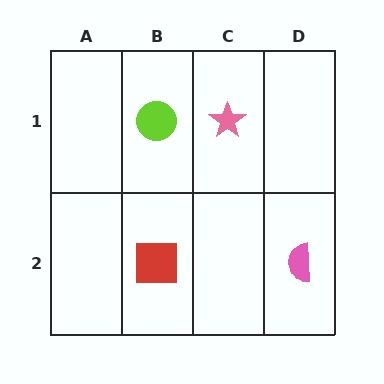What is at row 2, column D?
A pink semicircle.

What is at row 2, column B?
A red square.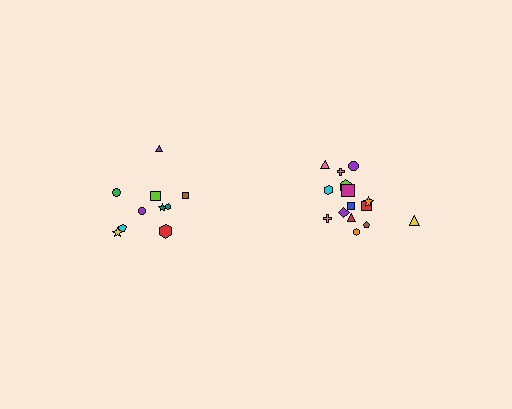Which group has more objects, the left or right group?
The right group.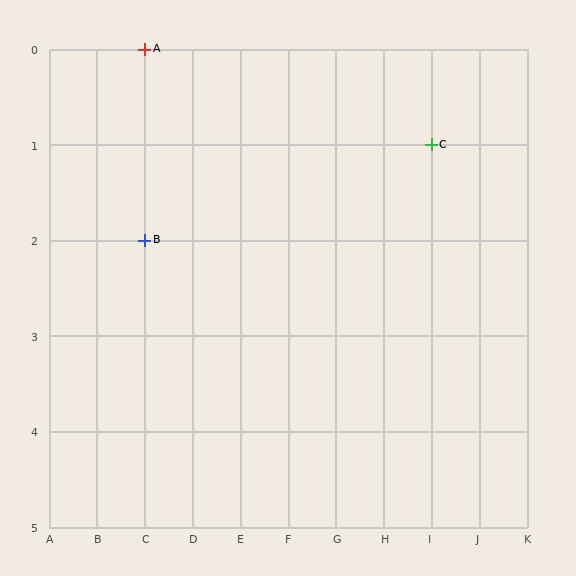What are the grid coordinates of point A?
Point A is at grid coordinates (C, 0).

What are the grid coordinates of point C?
Point C is at grid coordinates (I, 1).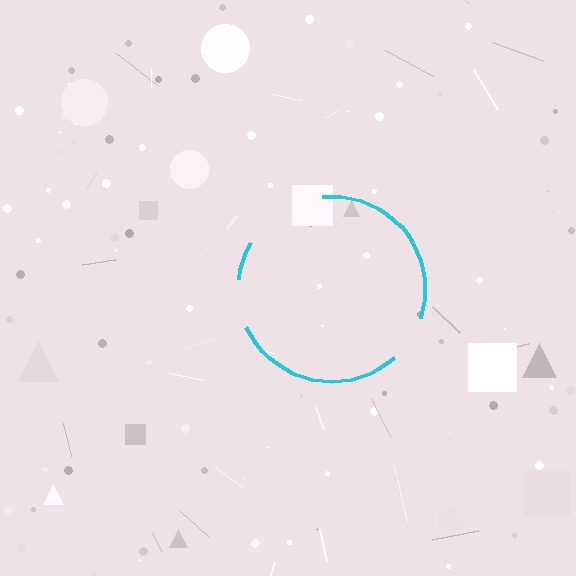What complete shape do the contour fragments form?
The contour fragments form a circle.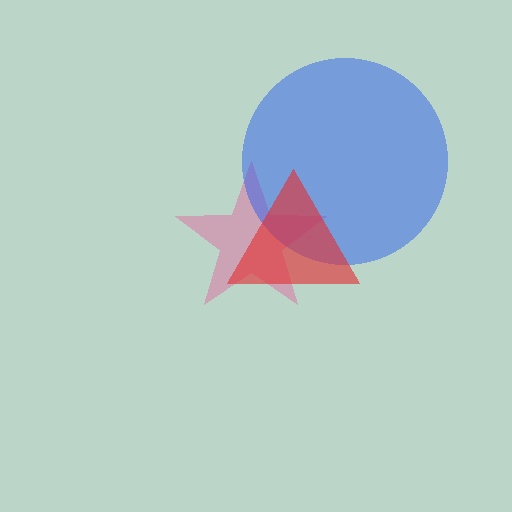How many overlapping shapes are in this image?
There are 3 overlapping shapes in the image.